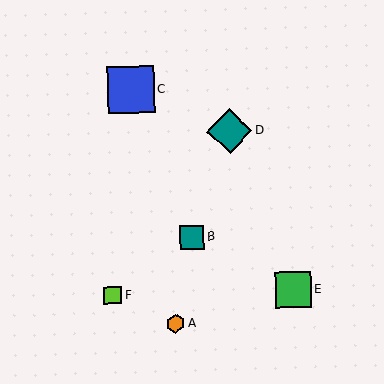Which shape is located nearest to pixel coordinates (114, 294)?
The lime square (labeled F) at (113, 295) is nearest to that location.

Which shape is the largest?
The blue square (labeled C) is the largest.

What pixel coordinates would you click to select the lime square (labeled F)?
Click at (113, 295) to select the lime square F.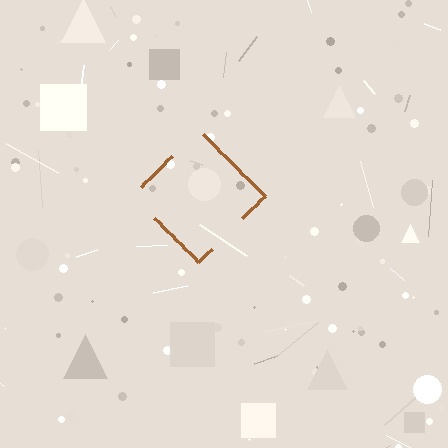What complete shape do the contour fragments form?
The contour fragments form a diamond.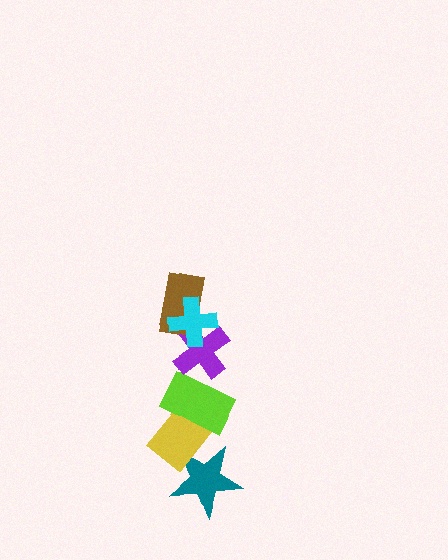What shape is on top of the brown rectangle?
The cyan cross is on top of the brown rectangle.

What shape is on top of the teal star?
The yellow rectangle is on top of the teal star.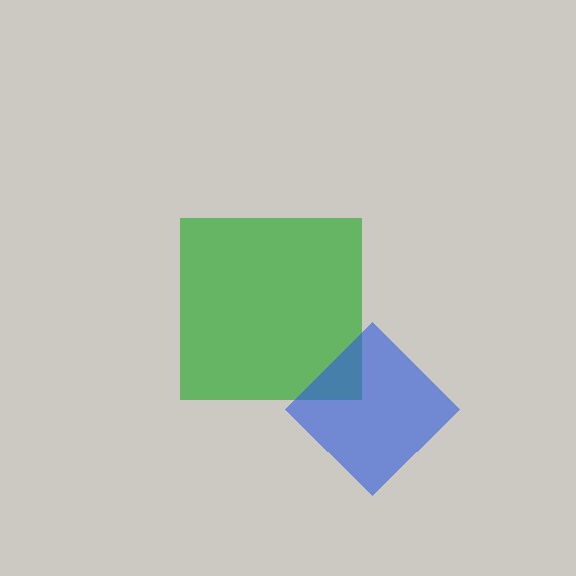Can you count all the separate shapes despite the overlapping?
Yes, there are 2 separate shapes.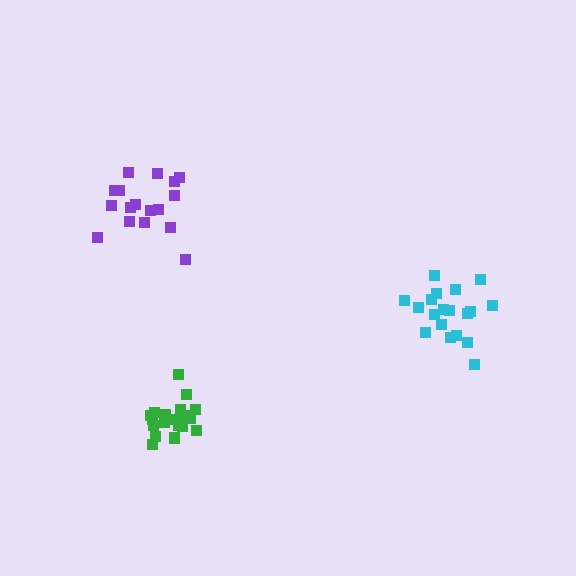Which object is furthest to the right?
The cyan cluster is rightmost.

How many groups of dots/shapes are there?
There are 3 groups.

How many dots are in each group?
Group 1: 17 dots, Group 2: 20 dots, Group 3: 19 dots (56 total).